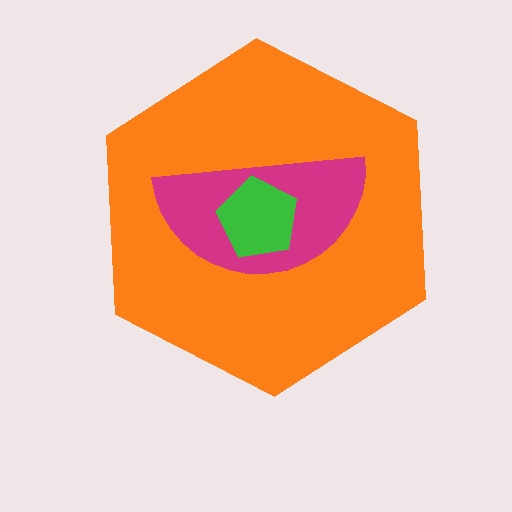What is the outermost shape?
The orange hexagon.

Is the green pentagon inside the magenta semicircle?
Yes.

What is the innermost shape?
The green pentagon.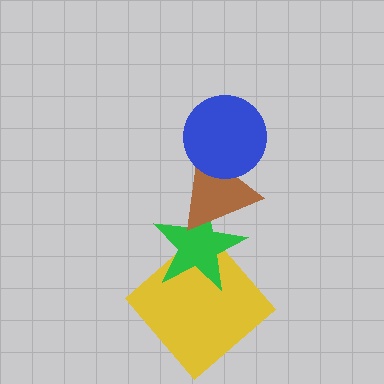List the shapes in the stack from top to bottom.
From top to bottom: the blue circle, the brown triangle, the green star, the yellow diamond.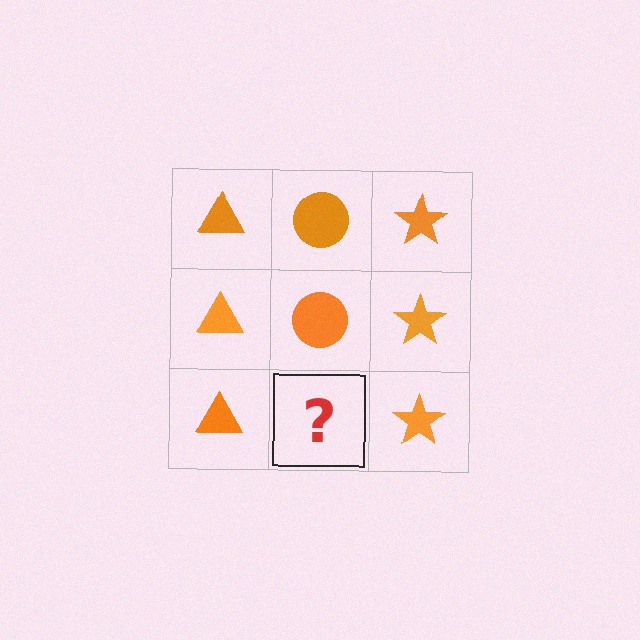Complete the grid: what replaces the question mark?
The question mark should be replaced with an orange circle.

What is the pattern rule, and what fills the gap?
The rule is that each column has a consistent shape. The gap should be filled with an orange circle.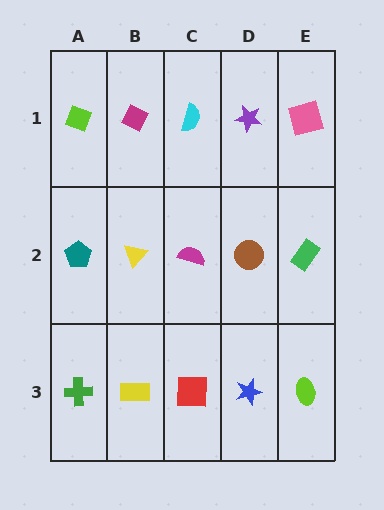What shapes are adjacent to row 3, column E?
A green rectangle (row 2, column E), a blue star (row 3, column D).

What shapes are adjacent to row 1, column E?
A green rectangle (row 2, column E), a purple star (row 1, column D).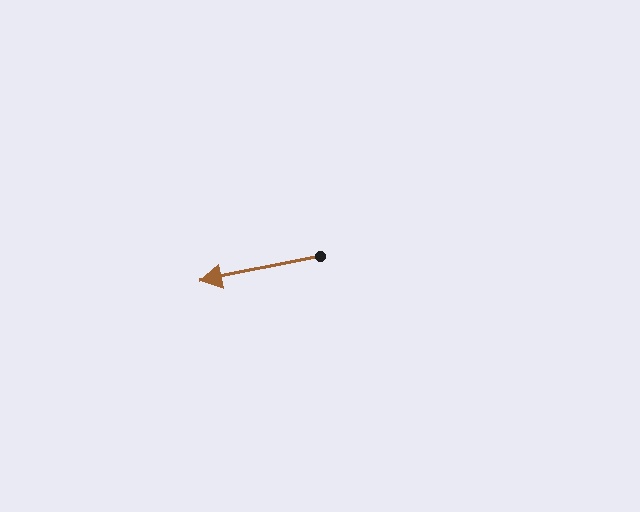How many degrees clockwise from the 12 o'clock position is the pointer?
Approximately 258 degrees.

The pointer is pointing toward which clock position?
Roughly 9 o'clock.